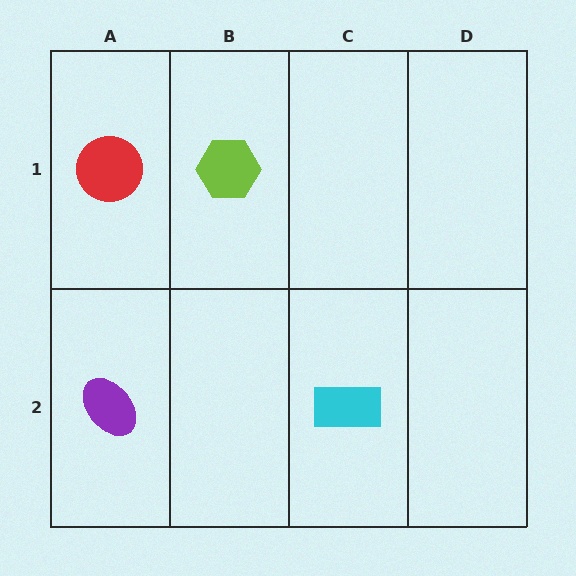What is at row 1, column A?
A red circle.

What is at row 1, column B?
A lime hexagon.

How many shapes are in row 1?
2 shapes.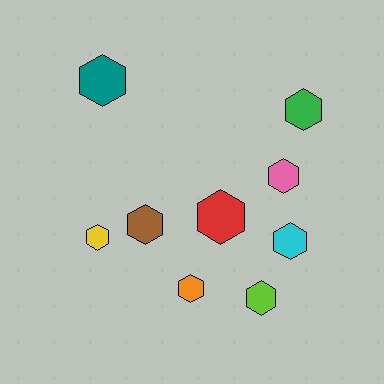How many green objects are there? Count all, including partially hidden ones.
There is 1 green object.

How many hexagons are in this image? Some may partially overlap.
There are 9 hexagons.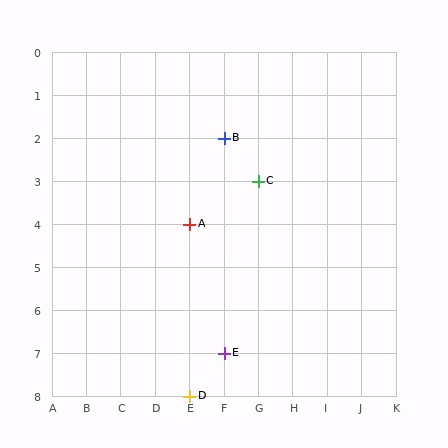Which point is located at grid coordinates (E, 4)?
Point A is at (E, 4).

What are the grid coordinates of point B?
Point B is at grid coordinates (F, 2).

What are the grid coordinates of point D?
Point D is at grid coordinates (E, 8).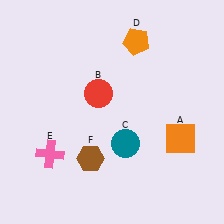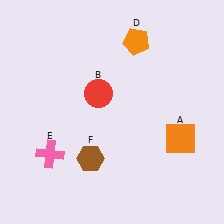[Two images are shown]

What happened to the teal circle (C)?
The teal circle (C) was removed in Image 2. It was in the bottom-right area of Image 1.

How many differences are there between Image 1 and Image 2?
There is 1 difference between the two images.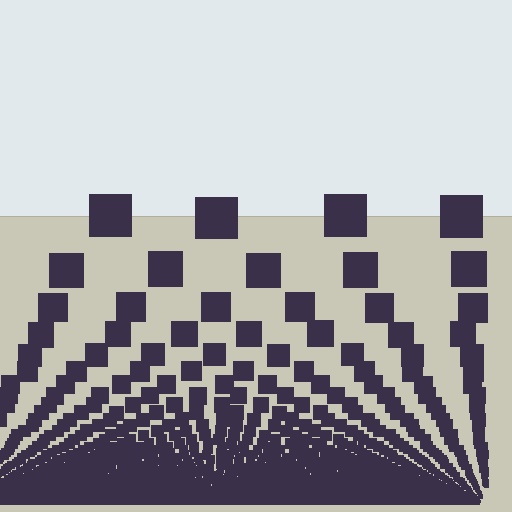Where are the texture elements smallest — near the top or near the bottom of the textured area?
Near the bottom.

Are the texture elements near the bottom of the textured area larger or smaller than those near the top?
Smaller. The gradient is inverted — elements near the bottom are smaller and denser.